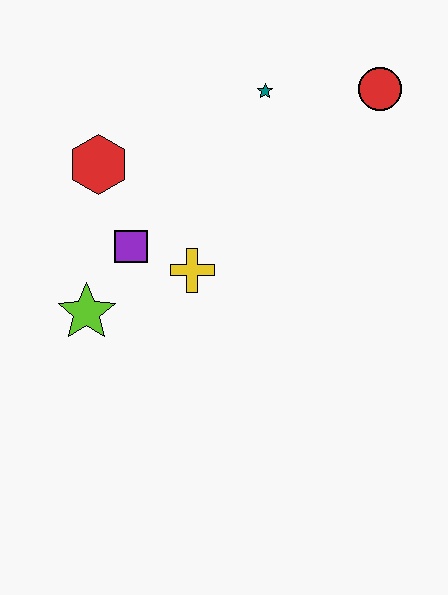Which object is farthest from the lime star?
The red circle is farthest from the lime star.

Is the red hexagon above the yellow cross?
Yes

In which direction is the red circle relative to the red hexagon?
The red circle is to the right of the red hexagon.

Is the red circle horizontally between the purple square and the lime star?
No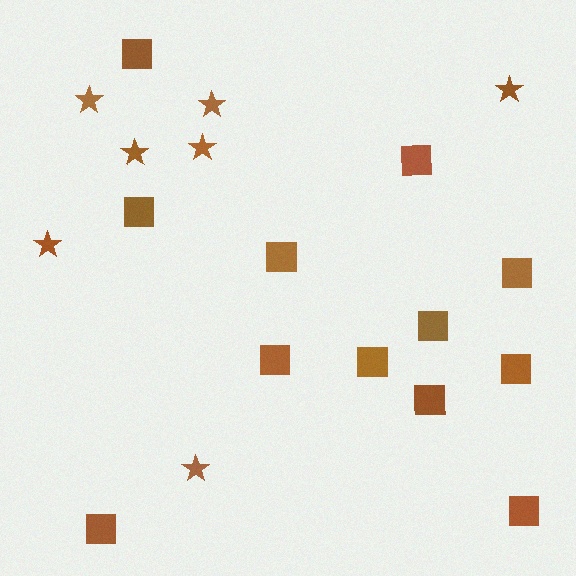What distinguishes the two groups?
There are 2 groups: one group of stars (7) and one group of squares (12).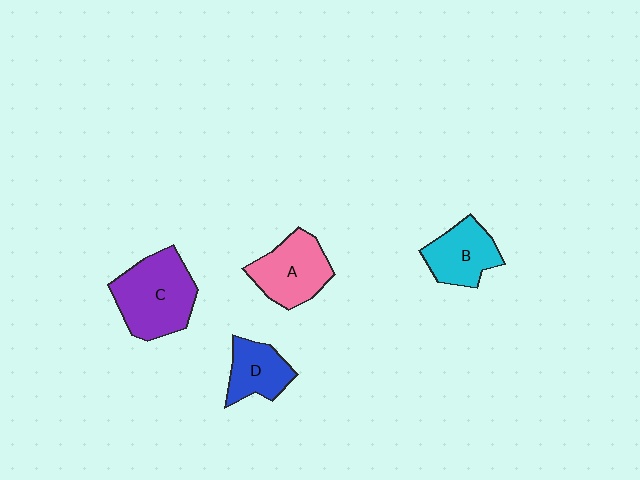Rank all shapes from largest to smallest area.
From largest to smallest: C (purple), A (pink), B (cyan), D (blue).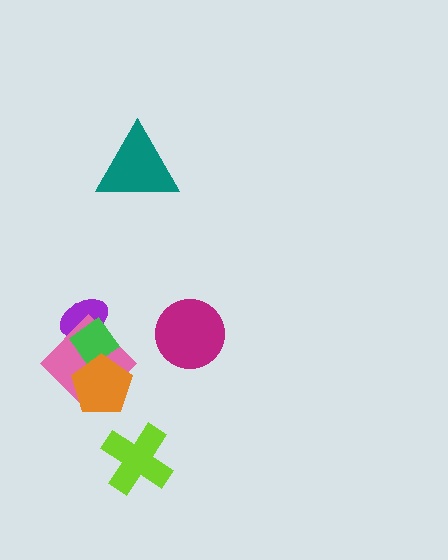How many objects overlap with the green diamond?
3 objects overlap with the green diamond.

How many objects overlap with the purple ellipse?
2 objects overlap with the purple ellipse.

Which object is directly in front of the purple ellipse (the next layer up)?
The pink diamond is directly in front of the purple ellipse.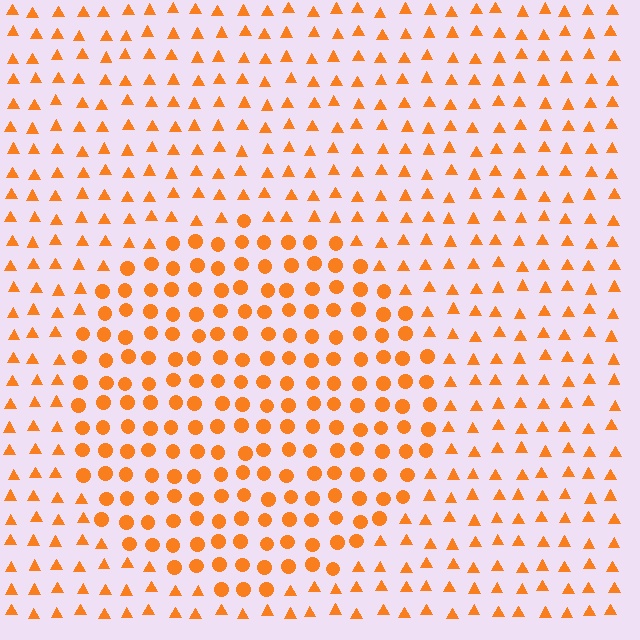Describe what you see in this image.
The image is filled with small orange elements arranged in a uniform grid. A circle-shaped region contains circles, while the surrounding area contains triangles. The boundary is defined purely by the change in element shape.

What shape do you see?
I see a circle.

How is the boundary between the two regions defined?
The boundary is defined by a change in element shape: circles inside vs. triangles outside. All elements share the same color and spacing.